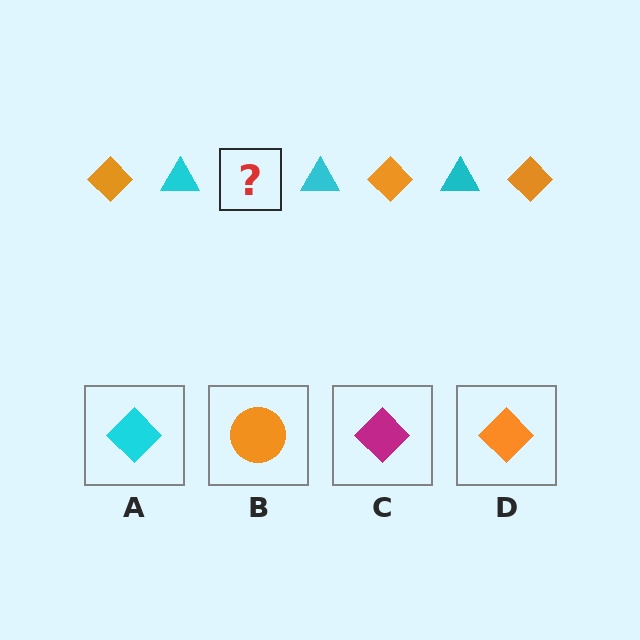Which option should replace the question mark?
Option D.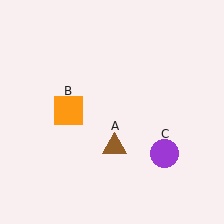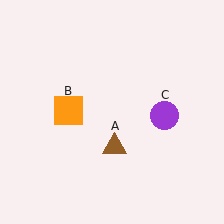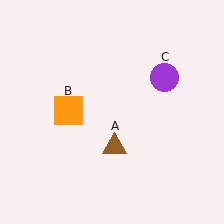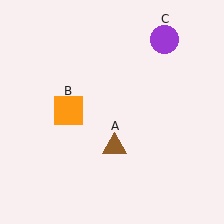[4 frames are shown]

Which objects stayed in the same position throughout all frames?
Brown triangle (object A) and orange square (object B) remained stationary.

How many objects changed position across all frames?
1 object changed position: purple circle (object C).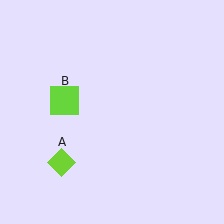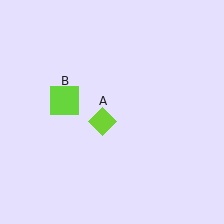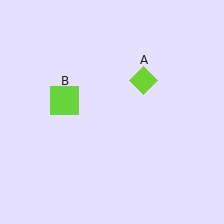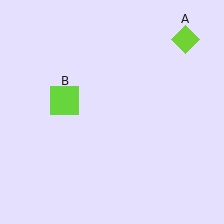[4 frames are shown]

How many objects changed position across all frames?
1 object changed position: lime diamond (object A).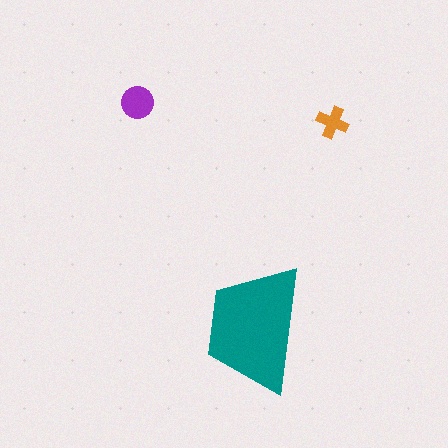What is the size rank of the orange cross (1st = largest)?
3rd.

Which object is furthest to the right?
The orange cross is rightmost.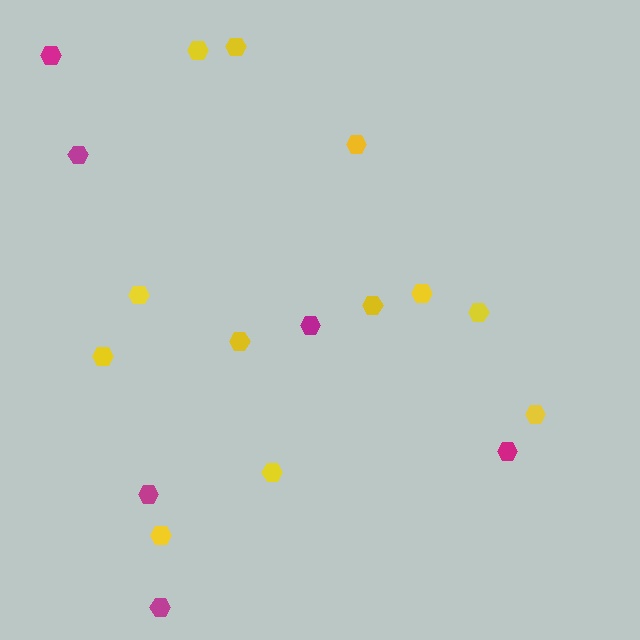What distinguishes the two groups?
There are 2 groups: one group of yellow hexagons (12) and one group of magenta hexagons (6).